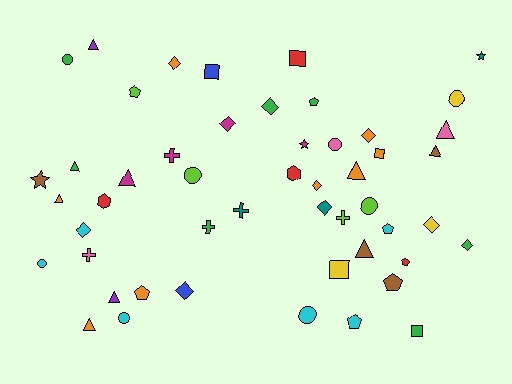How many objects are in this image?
There are 50 objects.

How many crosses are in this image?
There are 5 crosses.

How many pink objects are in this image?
There are 3 pink objects.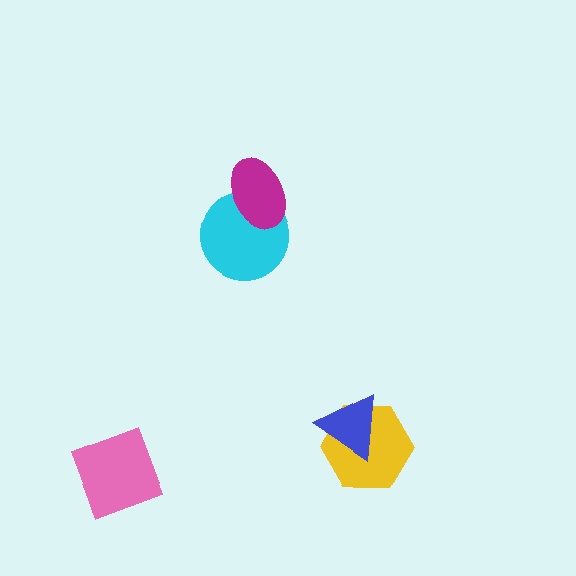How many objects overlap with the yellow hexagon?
1 object overlaps with the yellow hexagon.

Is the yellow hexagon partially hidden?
Yes, it is partially covered by another shape.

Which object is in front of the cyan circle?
The magenta ellipse is in front of the cyan circle.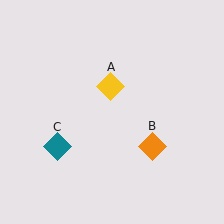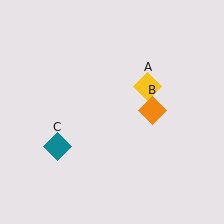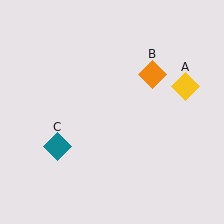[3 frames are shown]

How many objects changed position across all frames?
2 objects changed position: yellow diamond (object A), orange diamond (object B).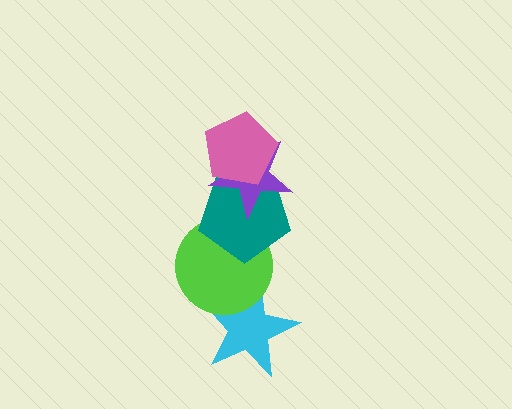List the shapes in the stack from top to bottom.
From top to bottom: the pink pentagon, the purple star, the teal pentagon, the lime circle, the cyan star.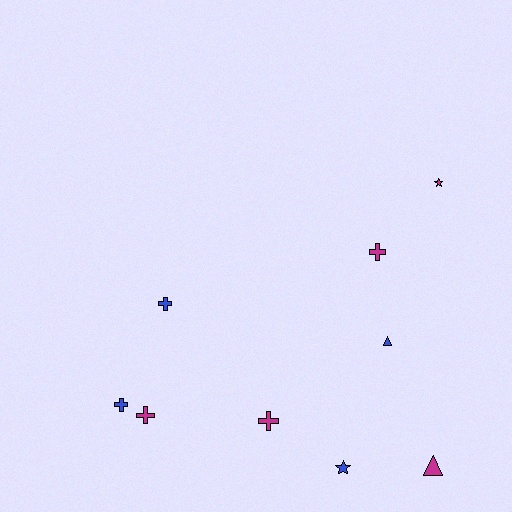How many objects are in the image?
There are 9 objects.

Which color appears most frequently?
Magenta, with 5 objects.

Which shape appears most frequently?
Cross, with 5 objects.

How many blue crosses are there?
There are 2 blue crosses.